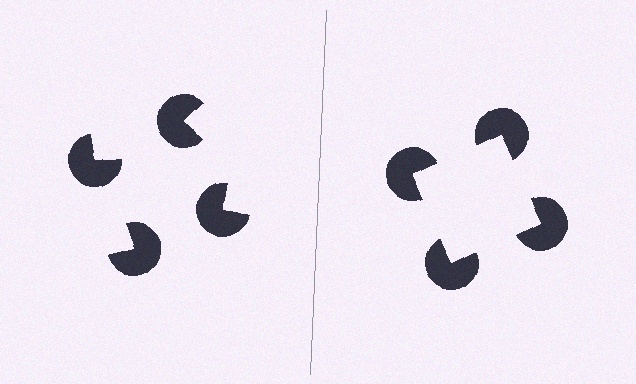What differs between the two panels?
The pac-man discs are positioned identically on both sides; only the wedge orientations differ. On the right they align to a square; on the left they are misaligned.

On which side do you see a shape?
An illusory square appears on the right side. On the left side the wedge cuts are rotated, so no coherent shape forms.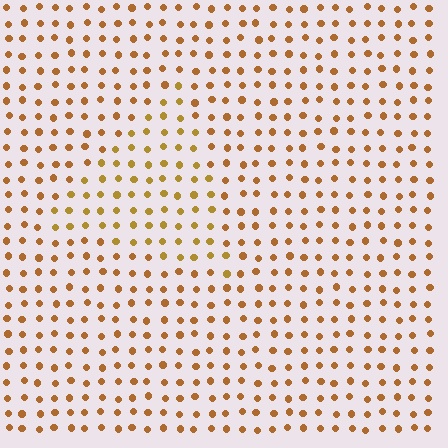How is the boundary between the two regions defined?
The boundary is defined purely by a slight shift in hue (about 17 degrees). Spacing, size, and orientation are identical on both sides.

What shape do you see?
I see a triangle.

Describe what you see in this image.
The image is filled with small brown elements in a uniform arrangement. A triangle-shaped region is visible where the elements are tinted to a slightly different hue, forming a subtle color boundary.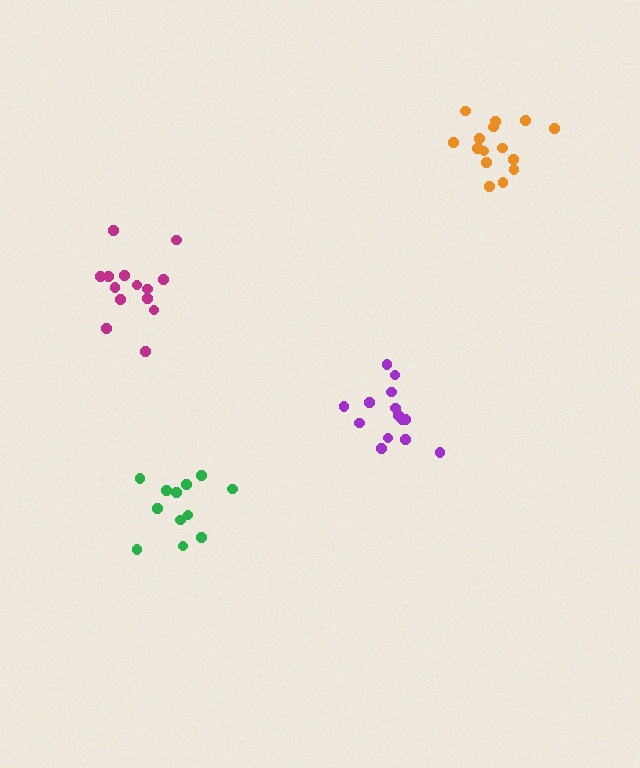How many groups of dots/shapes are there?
There are 4 groups.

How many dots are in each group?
Group 1: 14 dots, Group 2: 16 dots, Group 3: 14 dots, Group 4: 12 dots (56 total).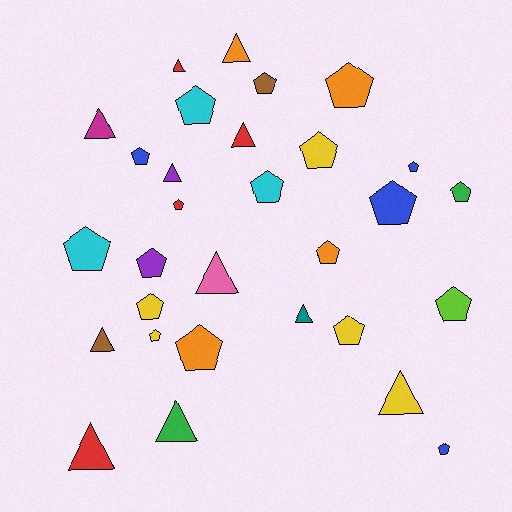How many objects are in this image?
There are 30 objects.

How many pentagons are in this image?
There are 19 pentagons.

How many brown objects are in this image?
There are 2 brown objects.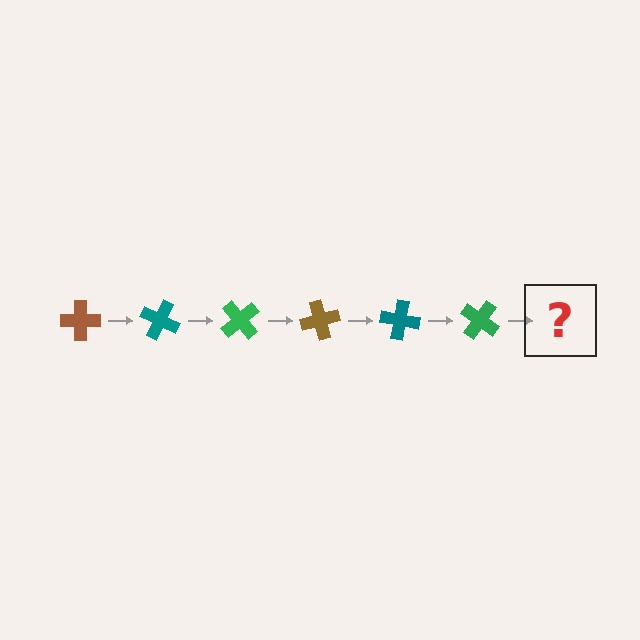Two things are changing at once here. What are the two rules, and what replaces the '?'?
The two rules are that it rotates 25 degrees each step and the color cycles through brown, teal, and green. The '?' should be a brown cross, rotated 150 degrees from the start.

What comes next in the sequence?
The next element should be a brown cross, rotated 150 degrees from the start.